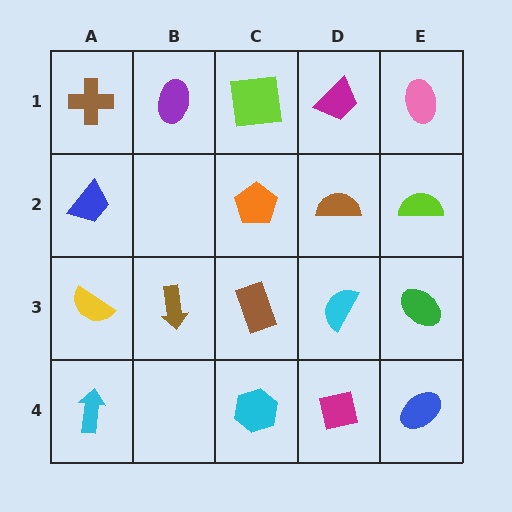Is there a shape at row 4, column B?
No, that cell is empty.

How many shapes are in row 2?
4 shapes.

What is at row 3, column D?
A cyan semicircle.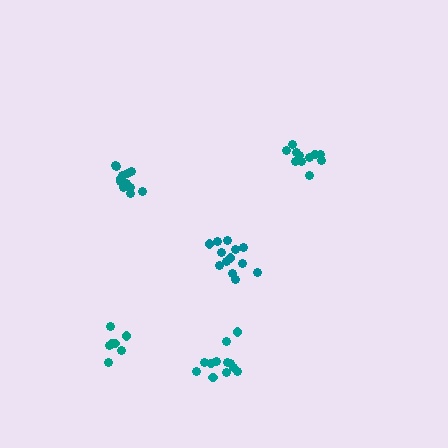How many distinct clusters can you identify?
There are 5 distinct clusters.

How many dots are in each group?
Group 1: 12 dots, Group 2: 11 dots, Group 3: 12 dots, Group 4: 13 dots, Group 5: 7 dots (55 total).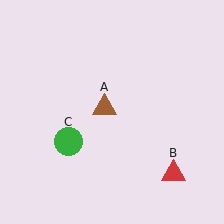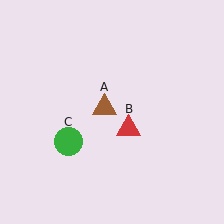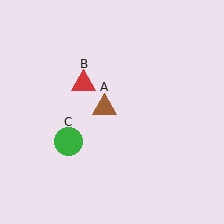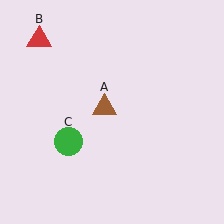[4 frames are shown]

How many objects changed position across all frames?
1 object changed position: red triangle (object B).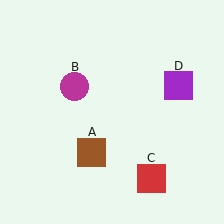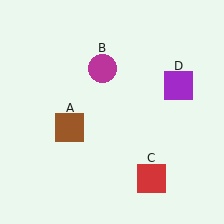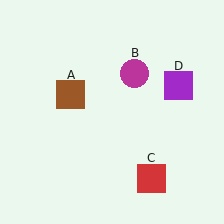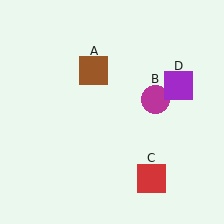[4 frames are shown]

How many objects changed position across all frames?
2 objects changed position: brown square (object A), magenta circle (object B).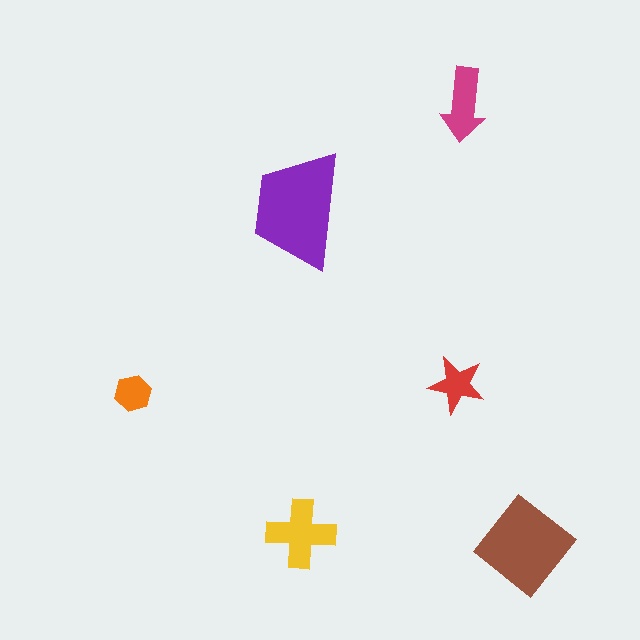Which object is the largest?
The purple trapezoid.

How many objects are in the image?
There are 6 objects in the image.